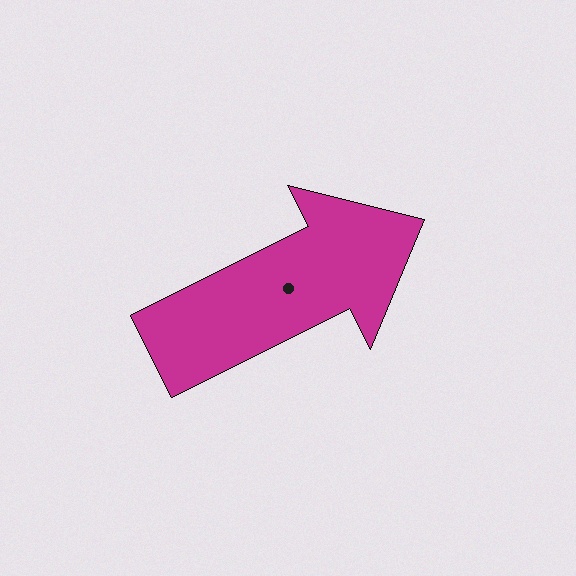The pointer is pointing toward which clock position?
Roughly 2 o'clock.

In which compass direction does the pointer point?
Northeast.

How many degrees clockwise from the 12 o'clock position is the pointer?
Approximately 63 degrees.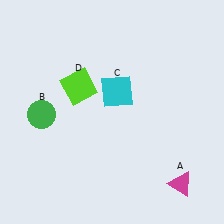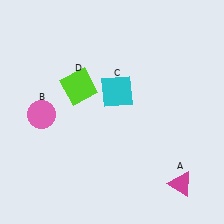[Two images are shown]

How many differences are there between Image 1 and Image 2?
There is 1 difference between the two images.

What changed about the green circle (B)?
In Image 1, B is green. In Image 2, it changed to pink.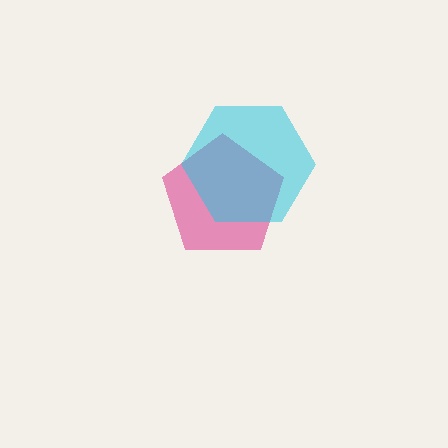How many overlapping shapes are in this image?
There are 2 overlapping shapes in the image.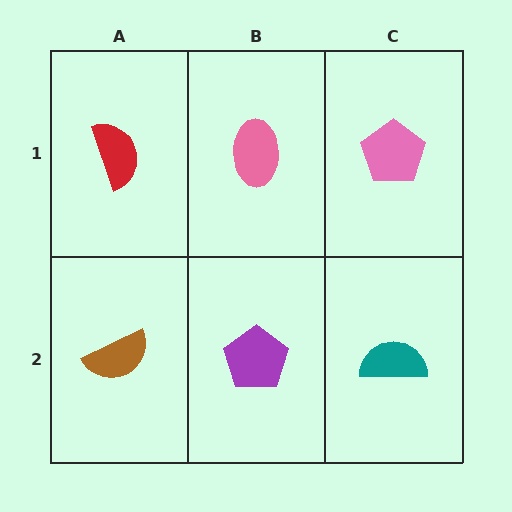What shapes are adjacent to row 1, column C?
A teal semicircle (row 2, column C), a pink ellipse (row 1, column B).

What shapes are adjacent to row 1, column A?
A brown semicircle (row 2, column A), a pink ellipse (row 1, column B).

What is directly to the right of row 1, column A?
A pink ellipse.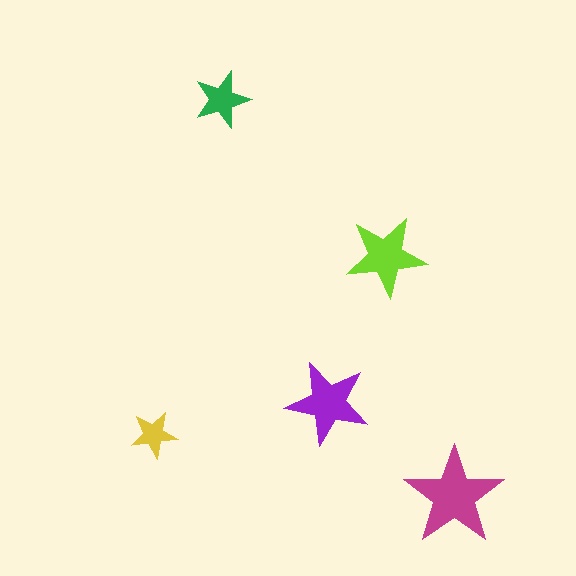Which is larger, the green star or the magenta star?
The magenta one.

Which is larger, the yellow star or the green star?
The green one.